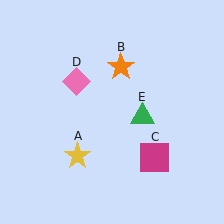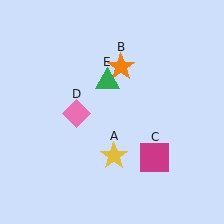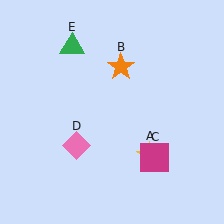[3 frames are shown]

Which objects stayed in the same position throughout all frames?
Orange star (object B) and magenta square (object C) remained stationary.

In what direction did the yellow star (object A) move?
The yellow star (object A) moved right.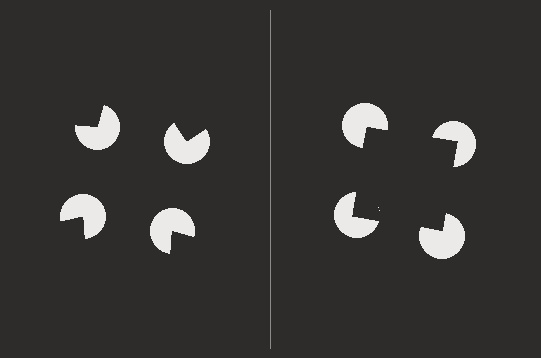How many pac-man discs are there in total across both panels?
8 — 4 on each side.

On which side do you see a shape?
An illusory square appears on the right side. On the left side the wedge cuts are rotated, so no coherent shape forms.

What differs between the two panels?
The pac-man discs are positioned identically on both sides; only the wedge orientations differ. On the right they align to a square; on the left they are misaligned.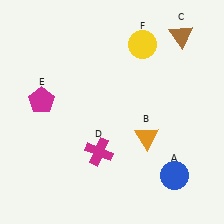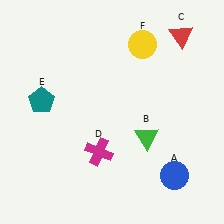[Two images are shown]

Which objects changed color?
B changed from orange to green. C changed from brown to red. E changed from magenta to teal.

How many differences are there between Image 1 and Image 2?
There are 3 differences between the two images.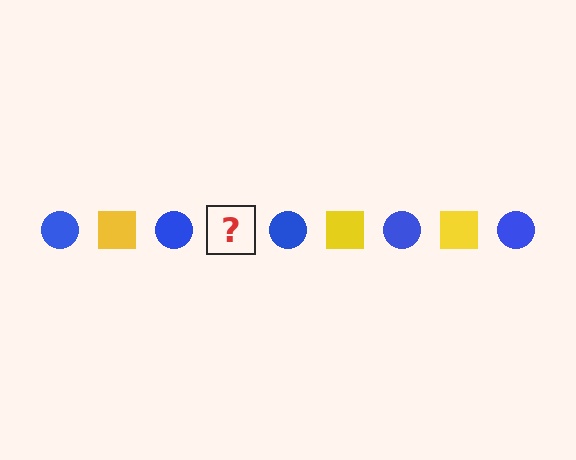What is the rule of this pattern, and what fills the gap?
The rule is that the pattern alternates between blue circle and yellow square. The gap should be filled with a yellow square.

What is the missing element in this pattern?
The missing element is a yellow square.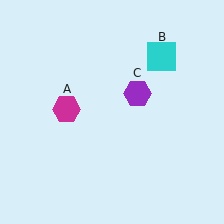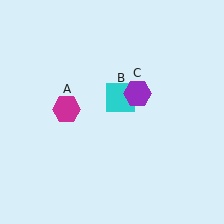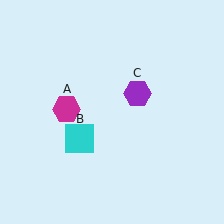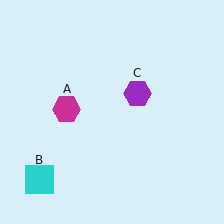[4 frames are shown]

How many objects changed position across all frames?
1 object changed position: cyan square (object B).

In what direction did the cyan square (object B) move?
The cyan square (object B) moved down and to the left.